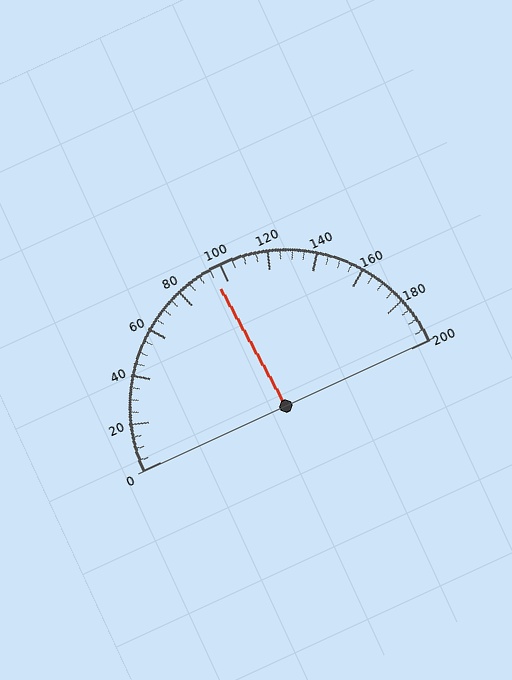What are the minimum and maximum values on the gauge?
The gauge ranges from 0 to 200.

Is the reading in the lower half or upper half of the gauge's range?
The reading is in the lower half of the range (0 to 200).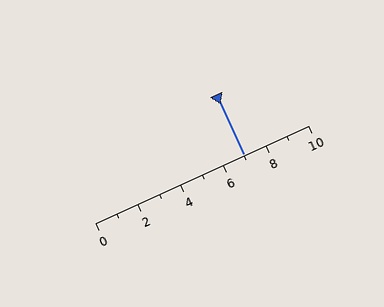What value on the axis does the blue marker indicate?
The marker indicates approximately 7.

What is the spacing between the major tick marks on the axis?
The major ticks are spaced 2 apart.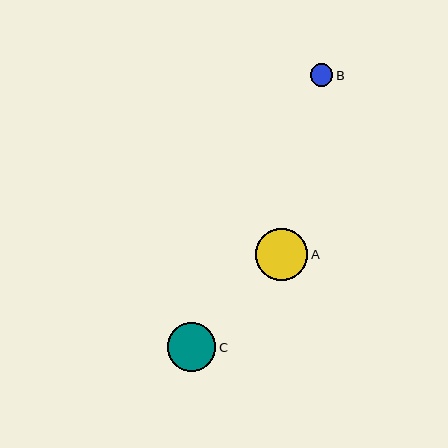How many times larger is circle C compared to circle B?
Circle C is approximately 2.1 times the size of circle B.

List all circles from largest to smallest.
From largest to smallest: A, C, B.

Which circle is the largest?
Circle A is the largest with a size of approximately 52 pixels.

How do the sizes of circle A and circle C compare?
Circle A and circle C are approximately the same size.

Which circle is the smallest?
Circle B is the smallest with a size of approximately 23 pixels.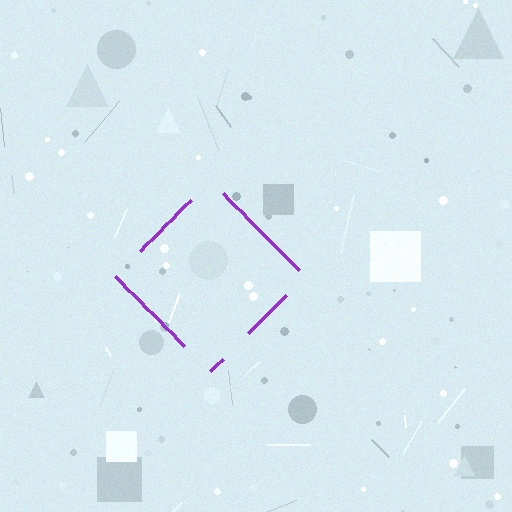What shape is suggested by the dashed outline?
The dashed outline suggests a diamond.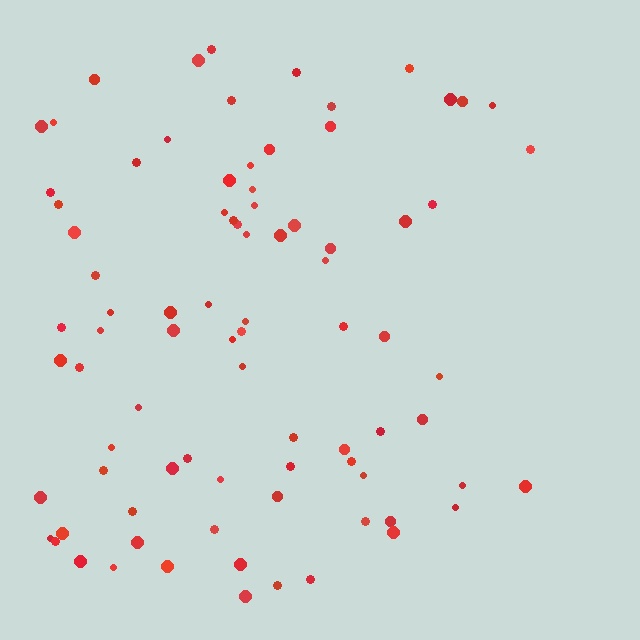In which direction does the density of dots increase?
From right to left, with the left side densest.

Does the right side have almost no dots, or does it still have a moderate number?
Still a moderate number, just noticeably fewer than the left.